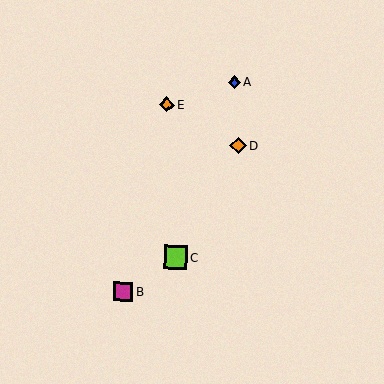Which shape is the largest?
The lime square (labeled C) is the largest.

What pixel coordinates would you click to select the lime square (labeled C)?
Click at (175, 257) to select the lime square C.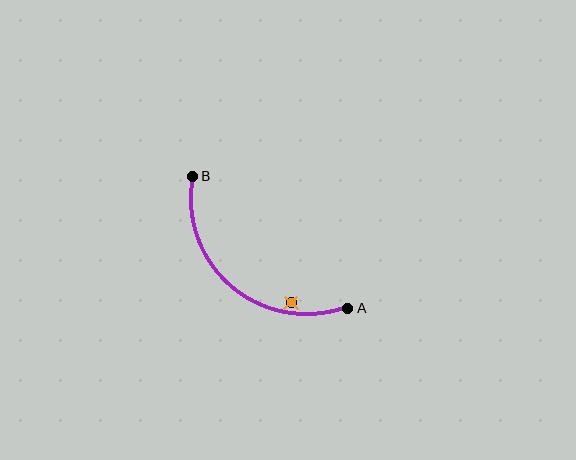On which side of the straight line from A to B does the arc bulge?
The arc bulges below and to the left of the straight line connecting A and B.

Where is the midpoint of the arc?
The arc midpoint is the point on the curve farthest from the straight line joining A and B. It sits below and to the left of that line.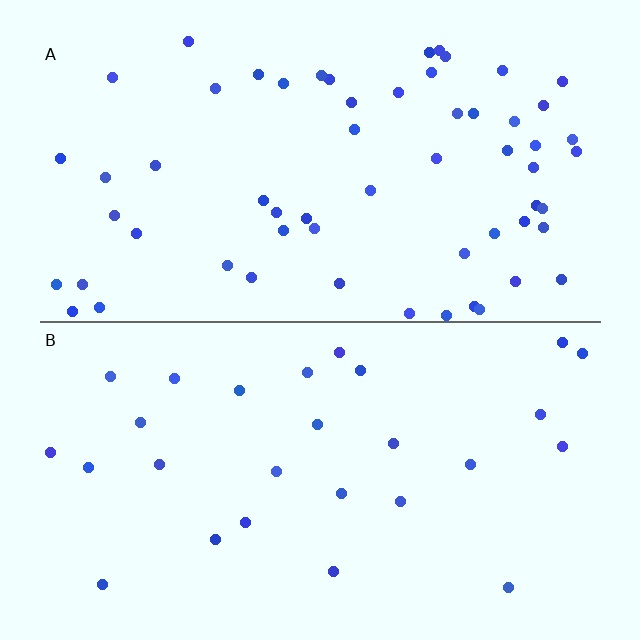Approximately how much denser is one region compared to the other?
Approximately 2.2× — region A over region B.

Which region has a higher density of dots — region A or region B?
A (the top).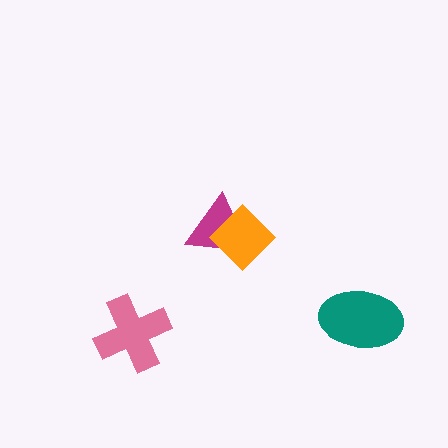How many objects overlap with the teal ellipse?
0 objects overlap with the teal ellipse.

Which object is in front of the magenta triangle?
The orange diamond is in front of the magenta triangle.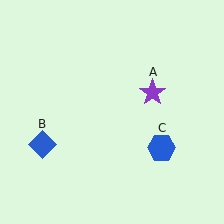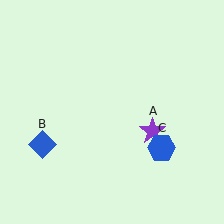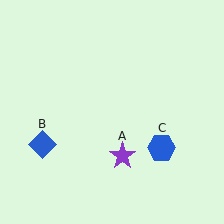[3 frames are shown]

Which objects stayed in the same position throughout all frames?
Blue diamond (object B) and blue hexagon (object C) remained stationary.